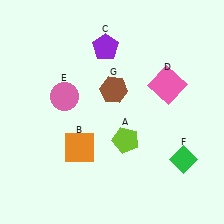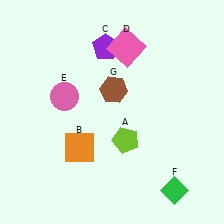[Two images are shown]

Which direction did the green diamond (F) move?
The green diamond (F) moved down.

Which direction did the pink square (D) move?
The pink square (D) moved left.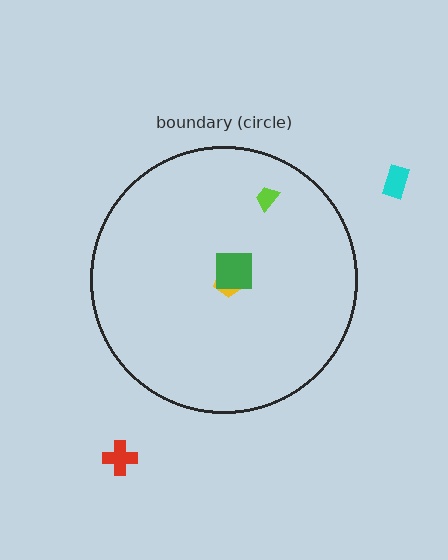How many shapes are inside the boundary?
3 inside, 2 outside.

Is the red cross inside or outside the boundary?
Outside.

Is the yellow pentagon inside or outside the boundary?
Inside.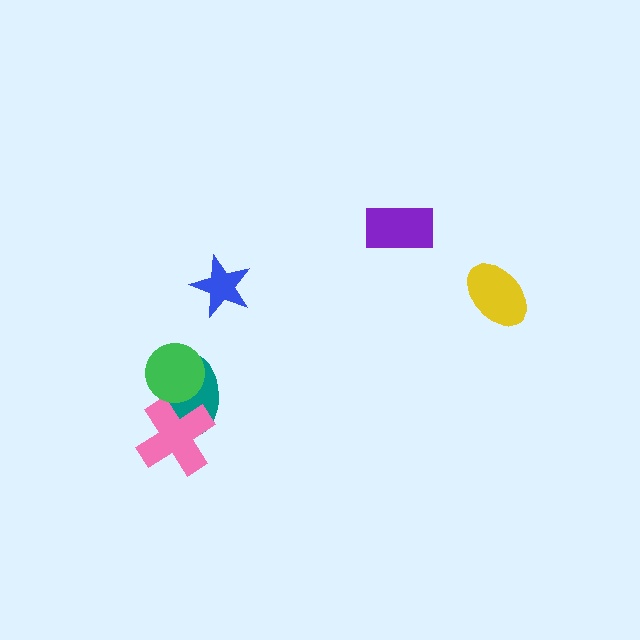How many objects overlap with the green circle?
1 object overlaps with the green circle.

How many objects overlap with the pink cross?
1 object overlaps with the pink cross.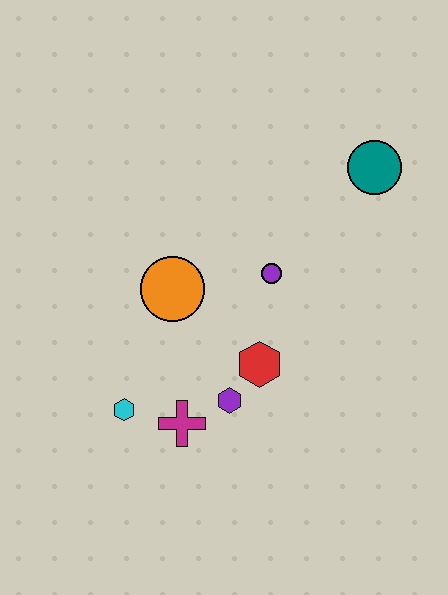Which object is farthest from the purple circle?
The cyan hexagon is farthest from the purple circle.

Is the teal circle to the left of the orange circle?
No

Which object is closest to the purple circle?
The red hexagon is closest to the purple circle.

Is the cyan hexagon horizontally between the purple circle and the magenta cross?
No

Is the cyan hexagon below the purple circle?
Yes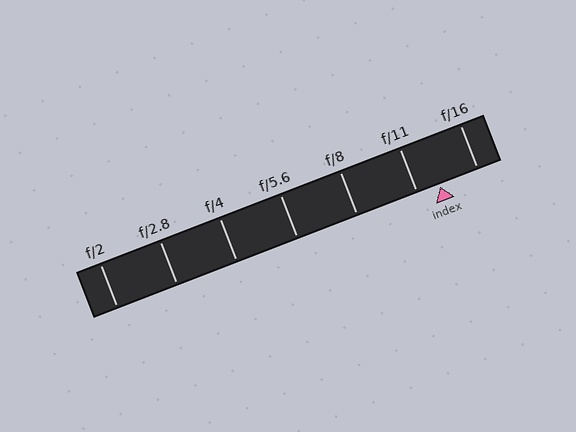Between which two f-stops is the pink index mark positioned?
The index mark is between f/11 and f/16.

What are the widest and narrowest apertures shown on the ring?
The widest aperture shown is f/2 and the narrowest is f/16.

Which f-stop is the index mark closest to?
The index mark is closest to f/11.